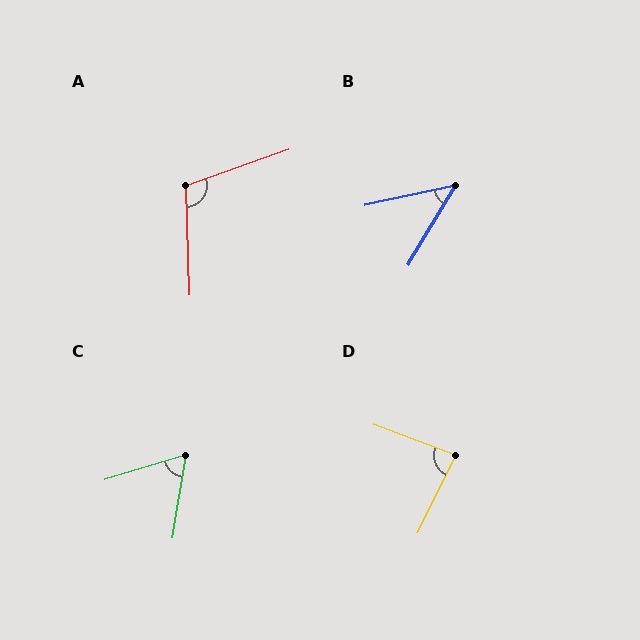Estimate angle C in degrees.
Approximately 64 degrees.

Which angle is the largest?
A, at approximately 107 degrees.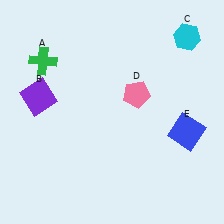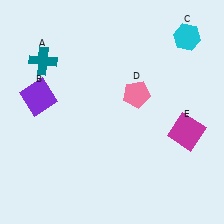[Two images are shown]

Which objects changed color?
A changed from green to teal. E changed from blue to magenta.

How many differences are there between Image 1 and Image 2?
There are 2 differences between the two images.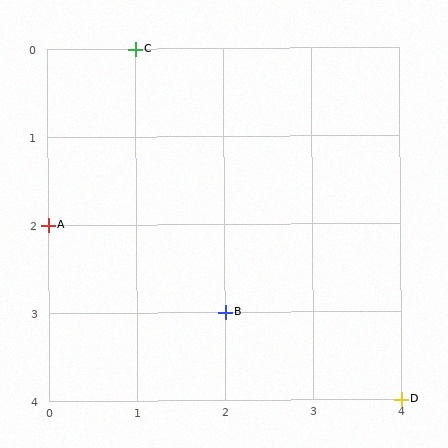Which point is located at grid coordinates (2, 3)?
Point B is at (2, 3).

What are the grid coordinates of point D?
Point D is at grid coordinates (4, 4).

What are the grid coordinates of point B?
Point B is at grid coordinates (2, 3).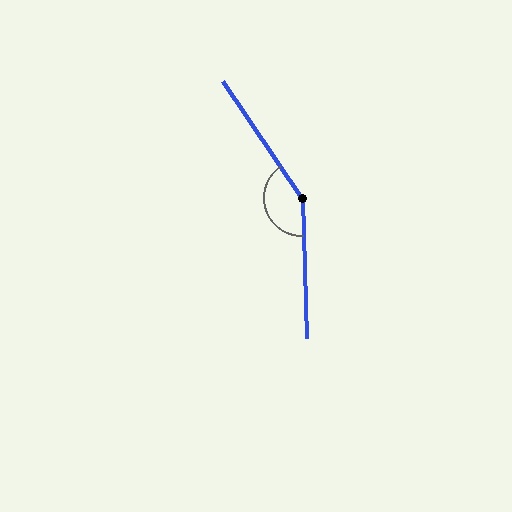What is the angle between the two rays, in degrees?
Approximately 148 degrees.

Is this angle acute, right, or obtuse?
It is obtuse.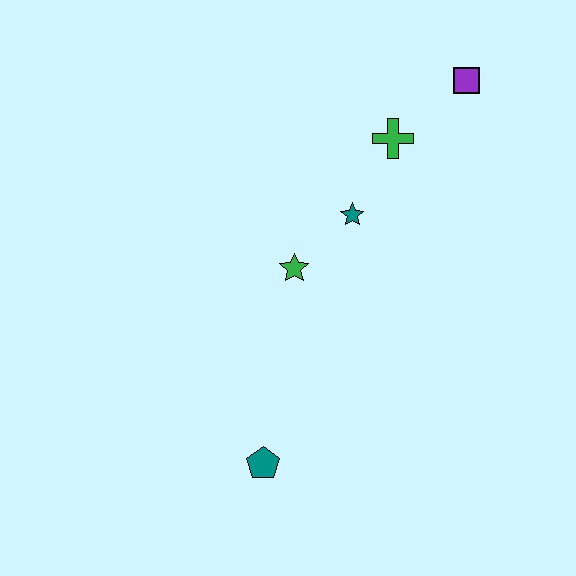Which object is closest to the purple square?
The green cross is closest to the purple square.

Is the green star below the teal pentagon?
No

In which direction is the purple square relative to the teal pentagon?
The purple square is above the teal pentagon.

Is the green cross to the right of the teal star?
Yes